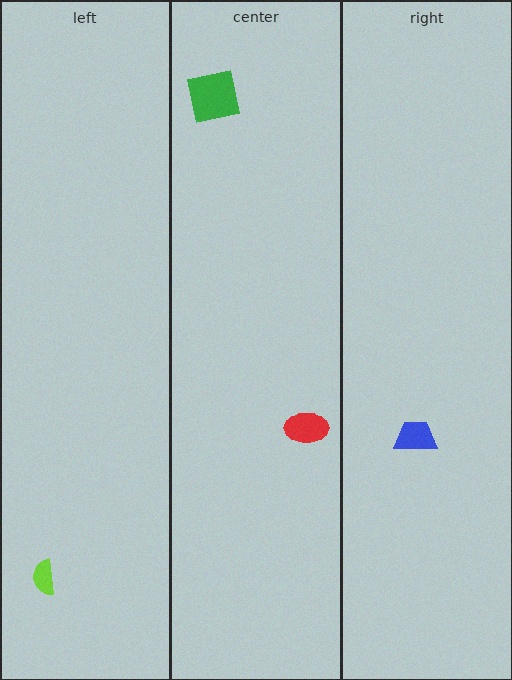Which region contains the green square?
The center region.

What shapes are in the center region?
The green square, the red ellipse.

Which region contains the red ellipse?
The center region.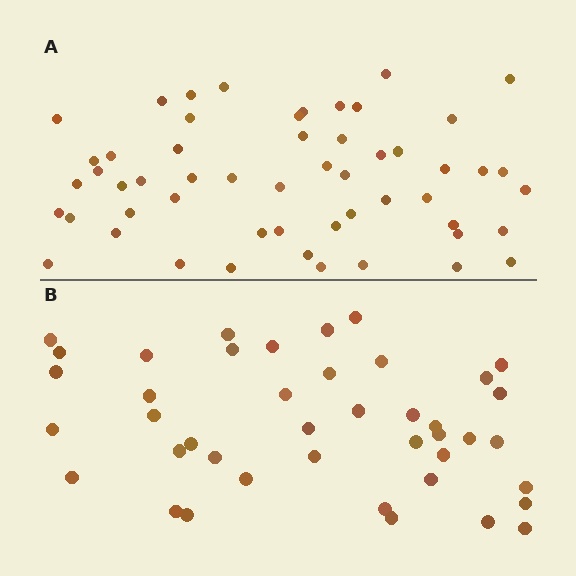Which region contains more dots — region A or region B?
Region A (the top region) has more dots.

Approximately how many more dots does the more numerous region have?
Region A has roughly 12 or so more dots than region B.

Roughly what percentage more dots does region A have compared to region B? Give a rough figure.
About 30% more.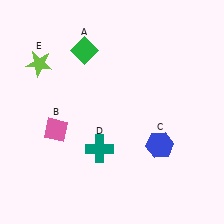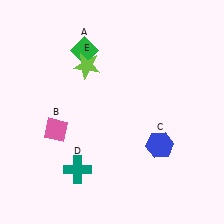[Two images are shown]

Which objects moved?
The objects that moved are: the teal cross (D), the lime star (E).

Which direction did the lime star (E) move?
The lime star (E) moved right.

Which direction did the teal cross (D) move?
The teal cross (D) moved left.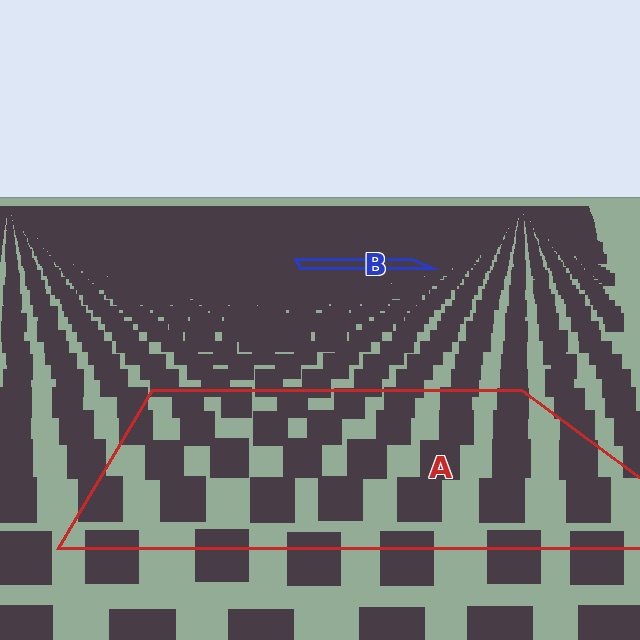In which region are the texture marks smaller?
The texture marks are smaller in region B, because it is farther away.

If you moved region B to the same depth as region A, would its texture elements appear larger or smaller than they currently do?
They would appear larger. At a closer depth, the same texture elements are projected at a bigger on-screen size.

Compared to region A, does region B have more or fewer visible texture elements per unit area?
Region B has more texture elements per unit area — they are packed more densely because it is farther away.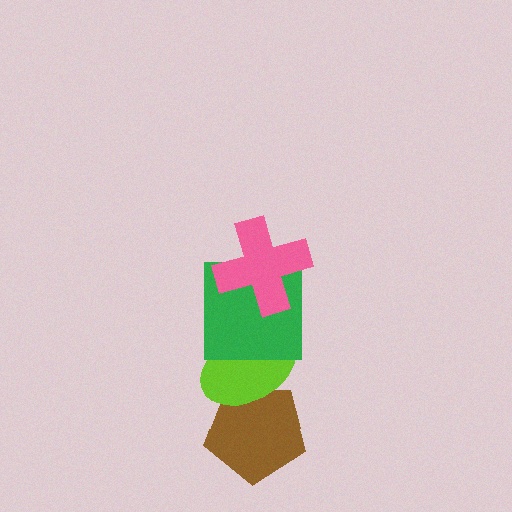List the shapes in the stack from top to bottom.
From top to bottom: the pink cross, the green square, the lime ellipse, the brown pentagon.